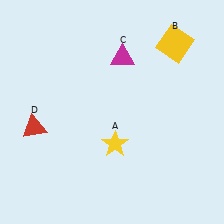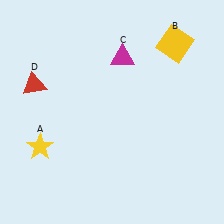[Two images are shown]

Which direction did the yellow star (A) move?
The yellow star (A) moved left.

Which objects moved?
The objects that moved are: the yellow star (A), the red triangle (D).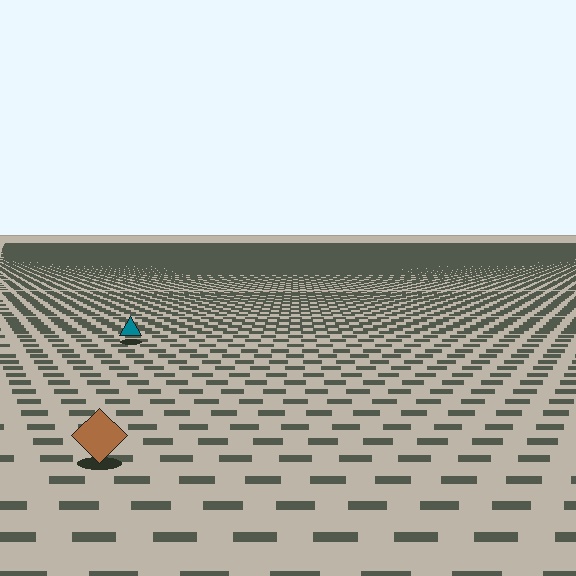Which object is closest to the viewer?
The brown diamond is closest. The texture marks near it are larger and more spread out.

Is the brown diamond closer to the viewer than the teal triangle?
Yes. The brown diamond is closer — you can tell from the texture gradient: the ground texture is coarser near it.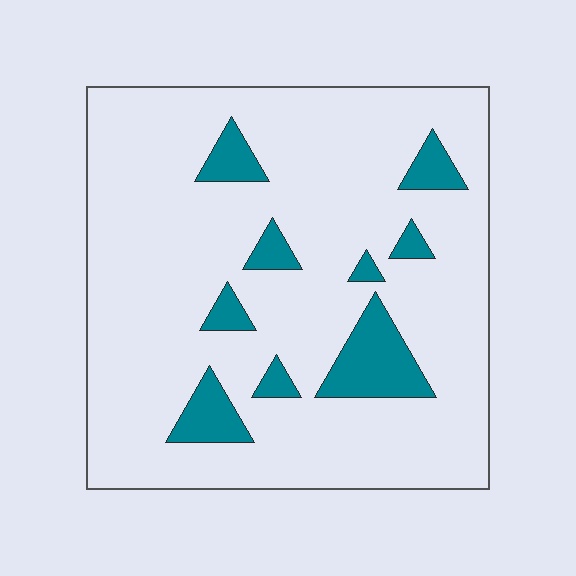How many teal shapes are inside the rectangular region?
9.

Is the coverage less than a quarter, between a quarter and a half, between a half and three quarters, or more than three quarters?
Less than a quarter.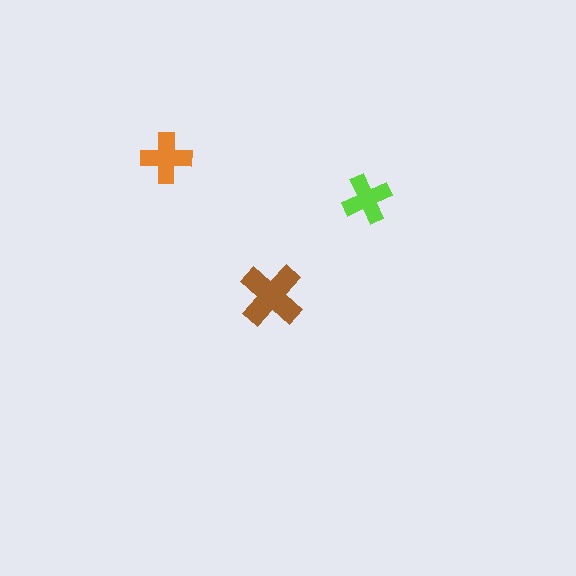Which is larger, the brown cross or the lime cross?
The brown one.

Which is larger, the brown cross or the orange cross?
The brown one.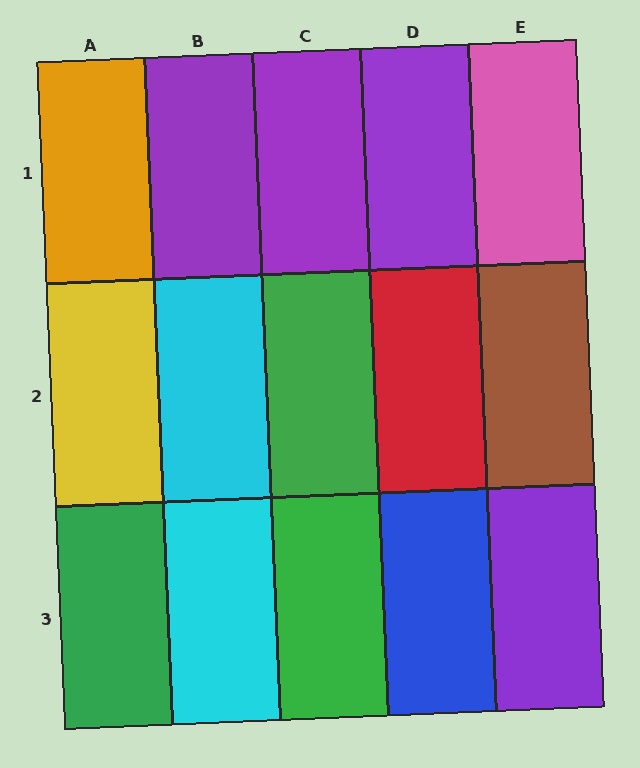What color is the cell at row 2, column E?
Brown.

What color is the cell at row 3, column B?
Cyan.